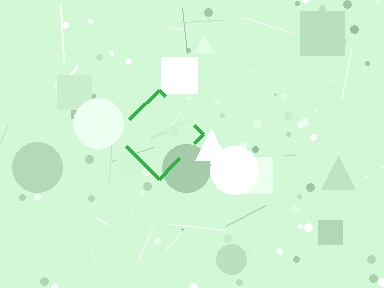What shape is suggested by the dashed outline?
The dashed outline suggests a diamond.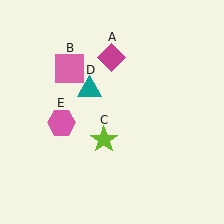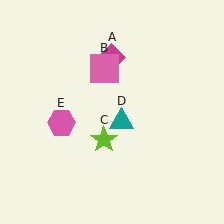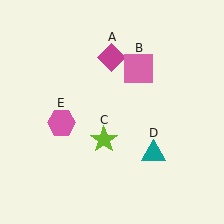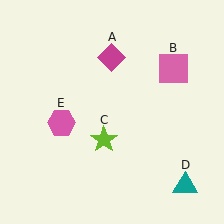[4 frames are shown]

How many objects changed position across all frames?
2 objects changed position: pink square (object B), teal triangle (object D).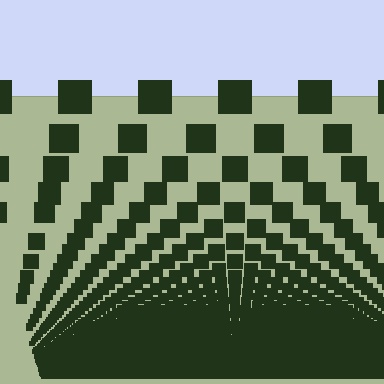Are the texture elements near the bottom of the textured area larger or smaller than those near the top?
Smaller. The gradient is inverted — elements near the bottom are smaller and denser.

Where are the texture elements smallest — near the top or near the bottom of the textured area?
Near the bottom.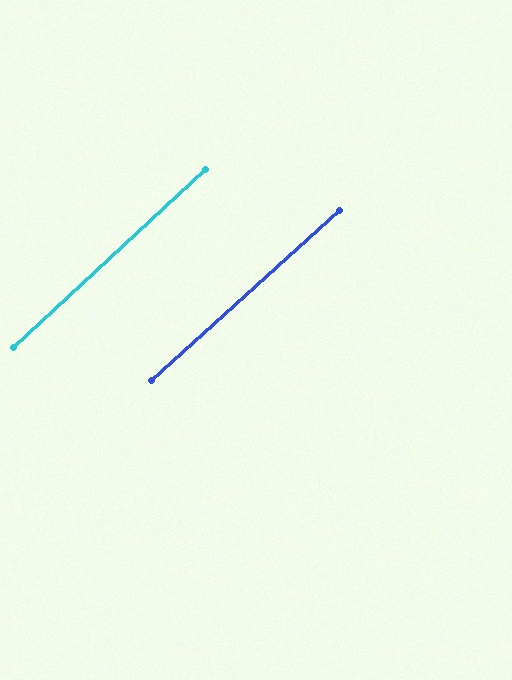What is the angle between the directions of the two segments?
Approximately 1 degree.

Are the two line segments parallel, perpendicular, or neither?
Parallel — their directions differ by only 0.7°.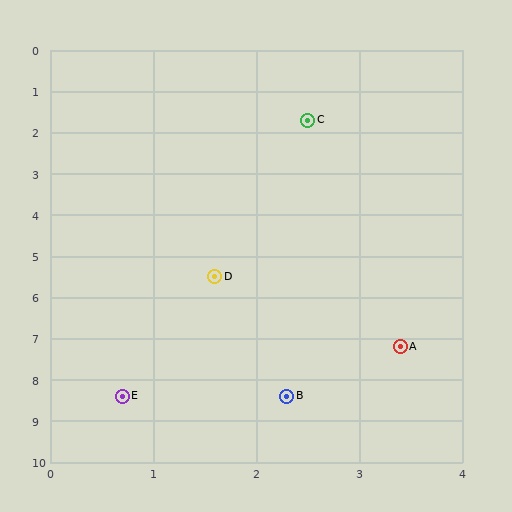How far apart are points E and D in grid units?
Points E and D are about 3.0 grid units apart.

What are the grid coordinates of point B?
Point B is at approximately (2.3, 8.4).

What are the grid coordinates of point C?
Point C is at approximately (2.5, 1.7).